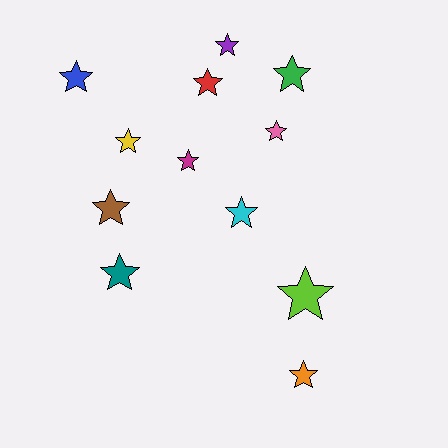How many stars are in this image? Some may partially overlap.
There are 12 stars.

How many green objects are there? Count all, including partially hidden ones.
There is 1 green object.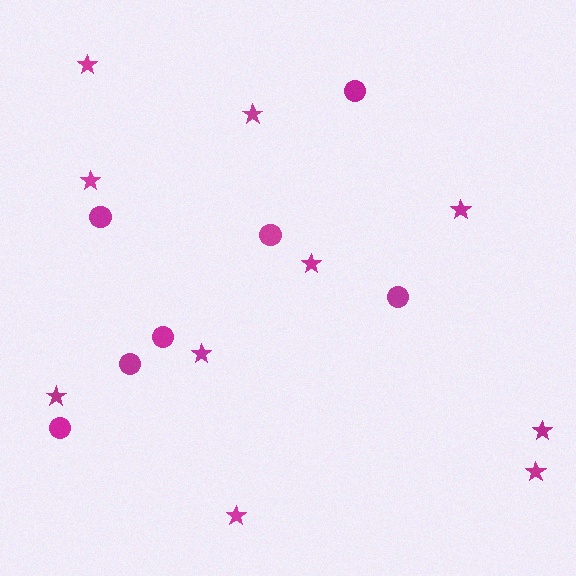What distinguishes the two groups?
There are 2 groups: one group of circles (7) and one group of stars (10).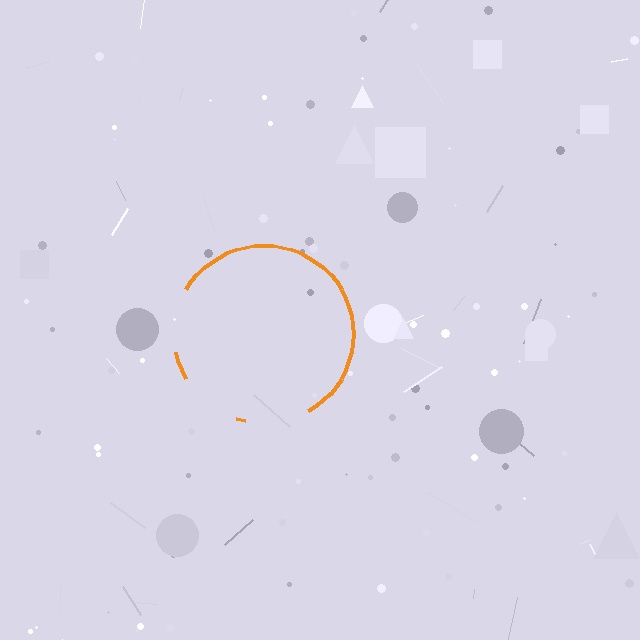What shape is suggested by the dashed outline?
The dashed outline suggests a circle.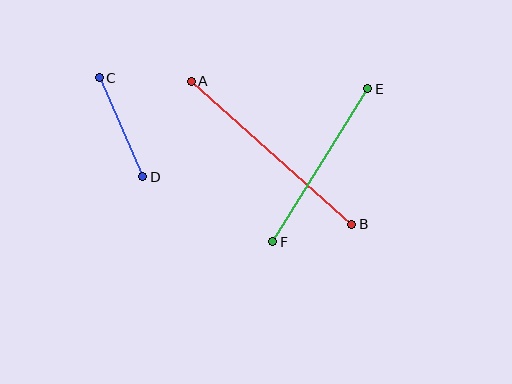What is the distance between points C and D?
The distance is approximately 108 pixels.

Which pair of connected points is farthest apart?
Points A and B are farthest apart.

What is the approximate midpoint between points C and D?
The midpoint is at approximately (121, 127) pixels.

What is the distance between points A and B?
The distance is approximately 215 pixels.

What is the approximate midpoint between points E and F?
The midpoint is at approximately (320, 165) pixels.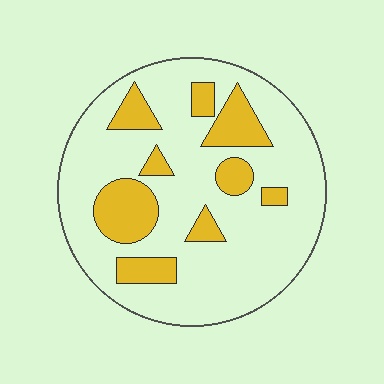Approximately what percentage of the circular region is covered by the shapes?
Approximately 25%.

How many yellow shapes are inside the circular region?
9.